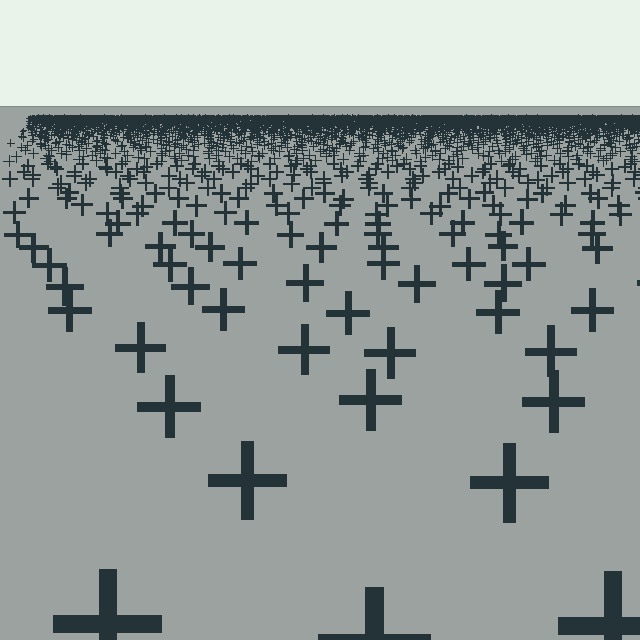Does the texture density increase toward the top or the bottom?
Density increases toward the top.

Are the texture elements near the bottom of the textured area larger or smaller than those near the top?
Larger. Near the bottom, elements are closer to the viewer and appear at a bigger on-screen size.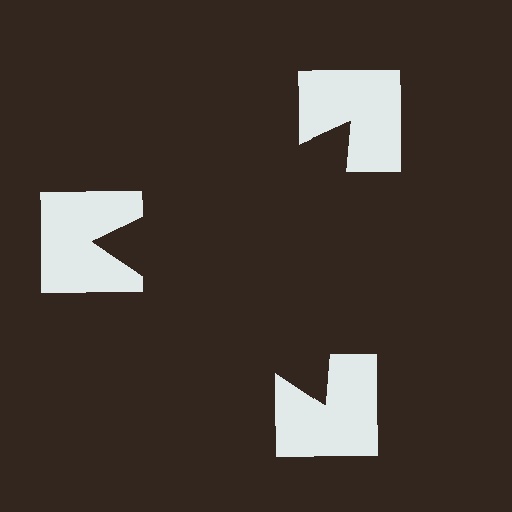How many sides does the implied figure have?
3 sides.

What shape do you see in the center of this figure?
An illusory triangle — its edges are inferred from the aligned wedge cuts in the notched squares, not physically drawn.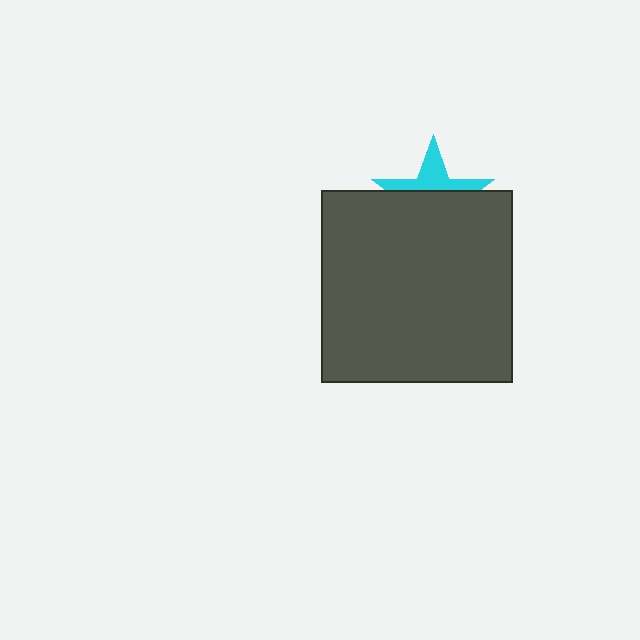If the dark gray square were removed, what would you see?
You would see the complete cyan star.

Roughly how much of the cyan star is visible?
A small part of it is visible (roughly 37%).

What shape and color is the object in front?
The object in front is a dark gray square.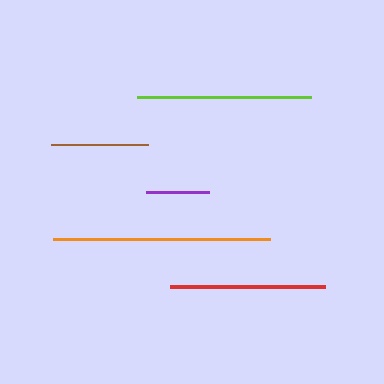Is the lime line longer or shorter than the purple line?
The lime line is longer than the purple line.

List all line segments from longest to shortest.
From longest to shortest: orange, lime, red, brown, purple.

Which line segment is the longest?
The orange line is the longest at approximately 217 pixels.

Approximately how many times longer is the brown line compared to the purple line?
The brown line is approximately 1.6 times the length of the purple line.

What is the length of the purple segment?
The purple segment is approximately 62 pixels long.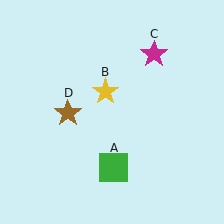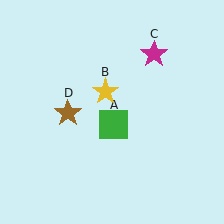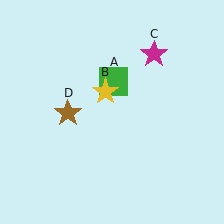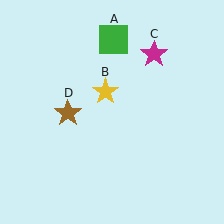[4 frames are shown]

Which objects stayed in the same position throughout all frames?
Yellow star (object B) and magenta star (object C) and brown star (object D) remained stationary.